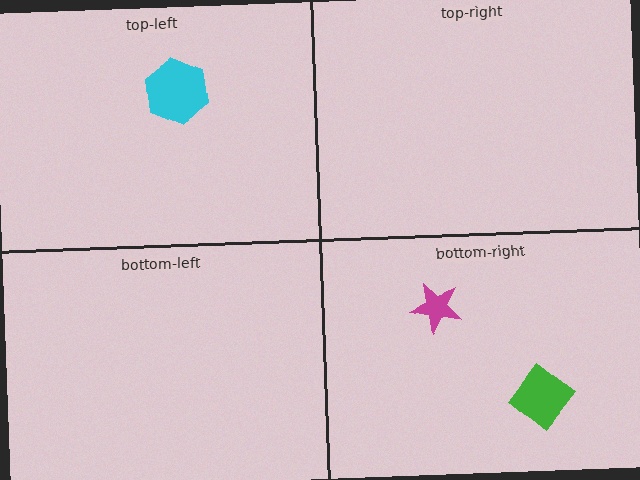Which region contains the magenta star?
The bottom-right region.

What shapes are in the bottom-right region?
The green diamond, the magenta star.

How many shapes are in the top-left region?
1.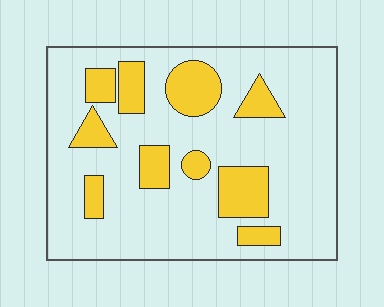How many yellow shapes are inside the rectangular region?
10.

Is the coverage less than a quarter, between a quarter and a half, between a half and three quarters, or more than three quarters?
Less than a quarter.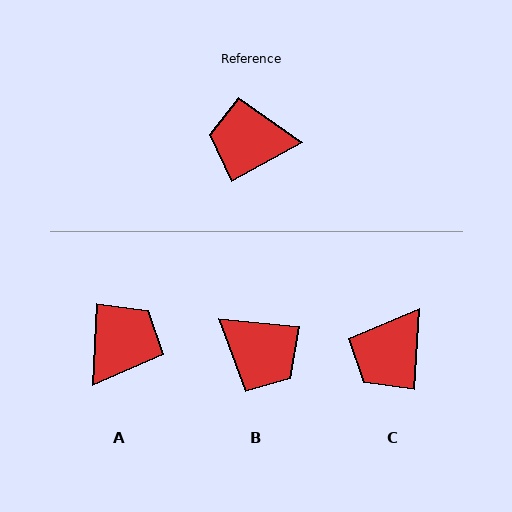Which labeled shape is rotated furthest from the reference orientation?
B, about 145 degrees away.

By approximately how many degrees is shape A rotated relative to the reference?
Approximately 122 degrees clockwise.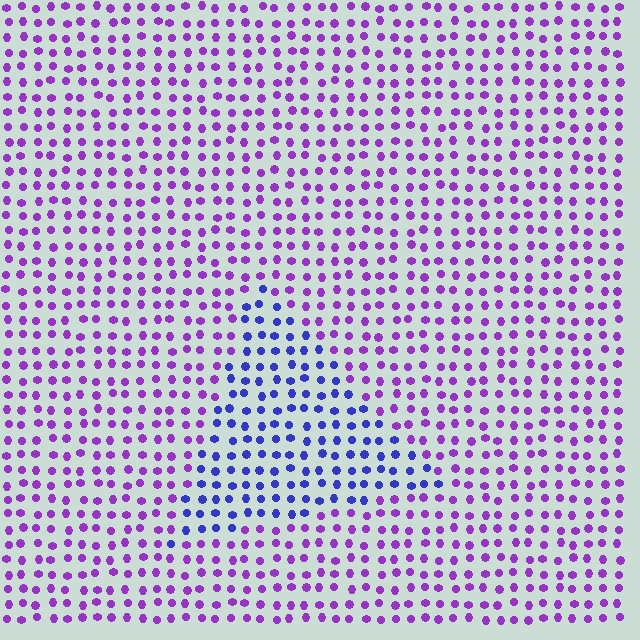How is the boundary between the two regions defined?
The boundary is defined purely by a slight shift in hue (about 44 degrees). Spacing, size, and orientation are identical on both sides.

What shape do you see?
I see a triangle.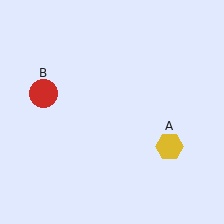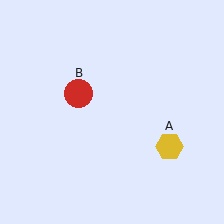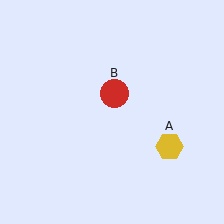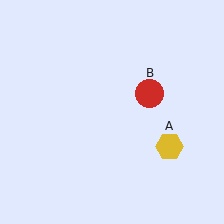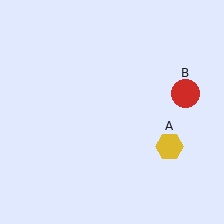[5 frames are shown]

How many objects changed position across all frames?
1 object changed position: red circle (object B).